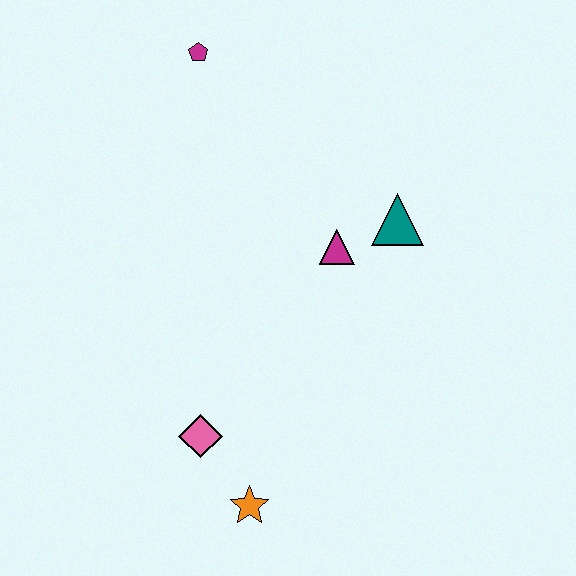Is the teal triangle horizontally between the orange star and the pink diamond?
No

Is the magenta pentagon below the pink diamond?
No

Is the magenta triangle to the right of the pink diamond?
Yes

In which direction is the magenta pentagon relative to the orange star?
The magenta pentagon is above the orange star.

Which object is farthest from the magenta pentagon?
The orange star is farthest from the magenta pentagon.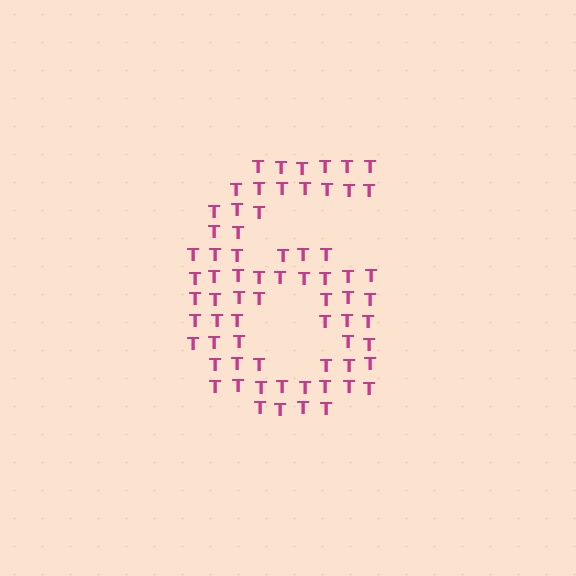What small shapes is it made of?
It is made of small letter T's.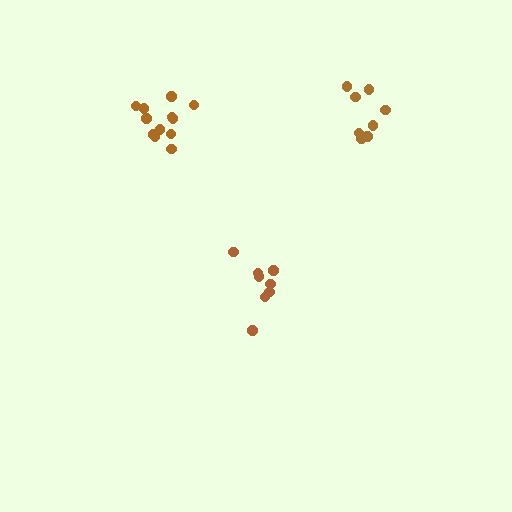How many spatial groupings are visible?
There are 3 spatial groupings.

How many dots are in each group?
Group 1: 8 dots, Group 2: 12 dots, Group 3: 8 dots (28 total).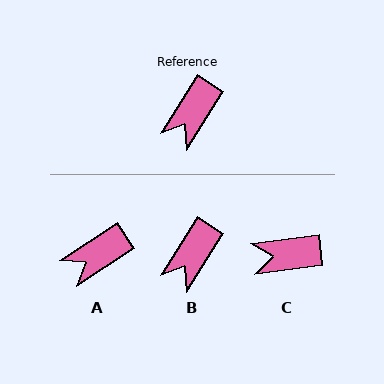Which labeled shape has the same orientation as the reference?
B.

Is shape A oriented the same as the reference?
No, it is off by about 24 degrees.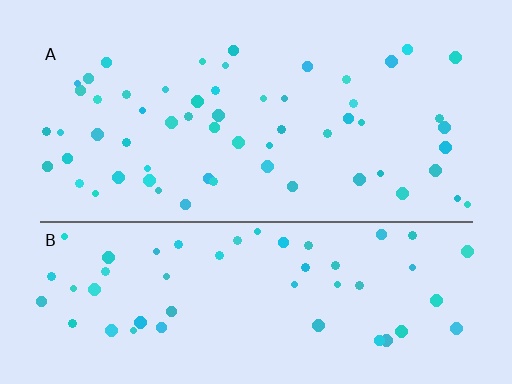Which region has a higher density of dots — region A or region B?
A (the top).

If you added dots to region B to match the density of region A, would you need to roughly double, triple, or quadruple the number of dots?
Approximately double.